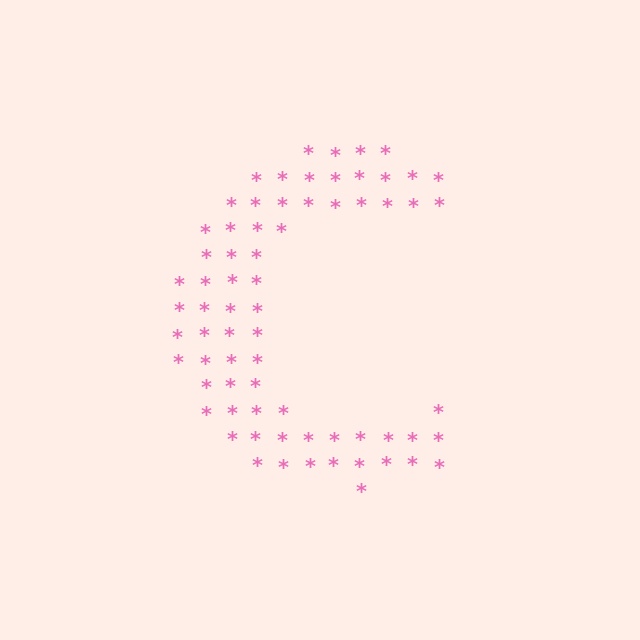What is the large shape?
The large shape is the letter C.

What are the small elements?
The small elements are asterisks.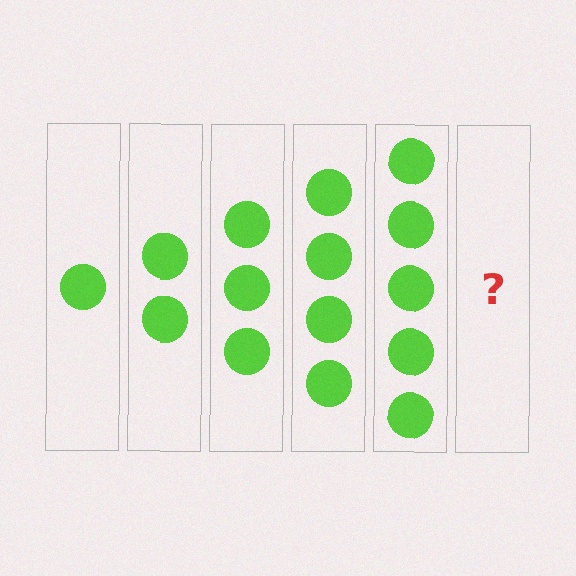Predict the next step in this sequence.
The next step is 6 circles.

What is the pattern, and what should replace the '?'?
The pattern is that each step adds one more circle. The '?' should be 6 circles.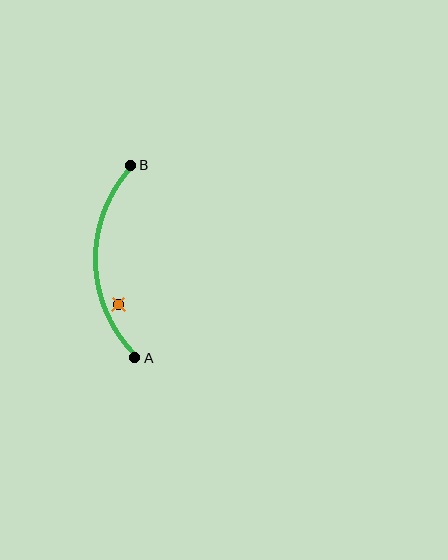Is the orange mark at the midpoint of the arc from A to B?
No — the orange mark does not lie on the arc at all. It sits slightly inside the curve.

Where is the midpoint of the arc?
The arc midpoint is the point on the curve farthest from the straight line joining A and B. It sits to the left of that line.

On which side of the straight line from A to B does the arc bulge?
The arc bulges to the left of the straight line connecting A and B.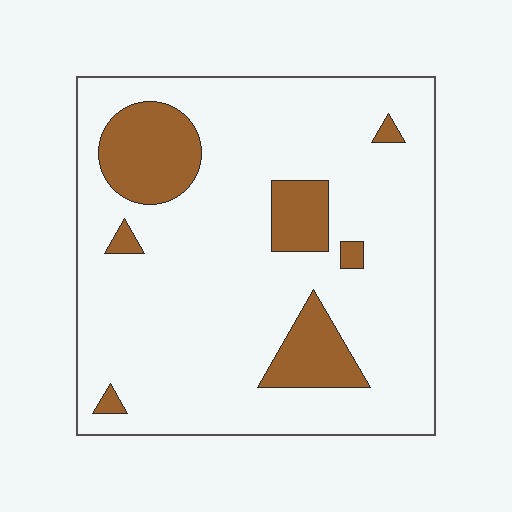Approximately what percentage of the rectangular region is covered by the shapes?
Approximately 15%.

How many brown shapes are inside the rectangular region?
7.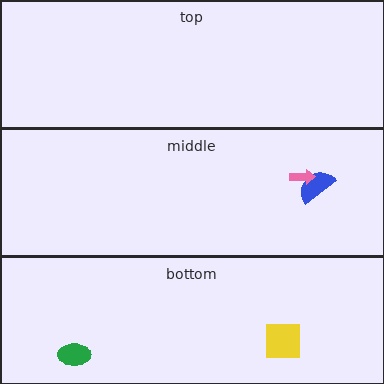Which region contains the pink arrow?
The middle region.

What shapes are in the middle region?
The blue semicircle, the pink arrow.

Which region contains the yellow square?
The bottom region.